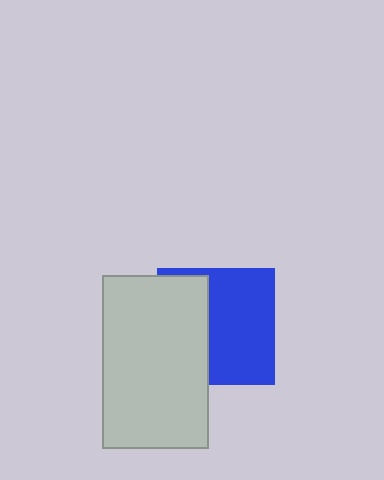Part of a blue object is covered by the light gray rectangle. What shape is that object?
It is a square.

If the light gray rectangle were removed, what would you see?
You would see the complete blue square.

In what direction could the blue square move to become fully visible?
The blue square could move right. That would shift it out from behind the light gray rectangle entirely.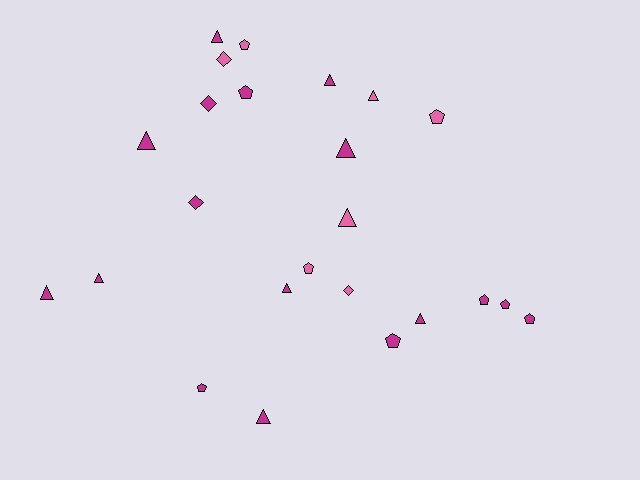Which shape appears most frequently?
Triangle, with 11 objects.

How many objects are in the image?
There are 24 objects.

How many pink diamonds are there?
There are 2 pink diamonds.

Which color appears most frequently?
Magenta, with 17 objects.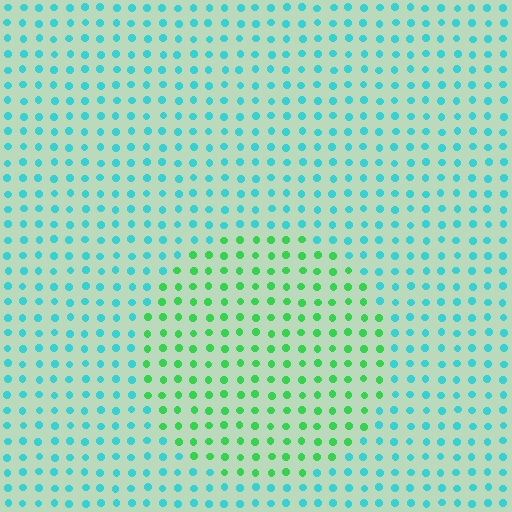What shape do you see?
I see a circle.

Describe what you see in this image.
The image is filled with small cyan elements in a uniform arrangement. A circle-shaped region is visible where the elements are tinted to a slightly different hue, forming a subtle color boundary.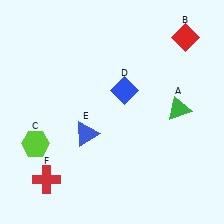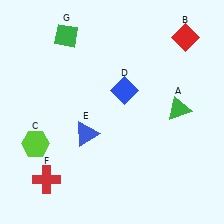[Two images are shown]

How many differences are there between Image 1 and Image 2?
There is 1 difference between the two images.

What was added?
A green diamond (G) was added in Image 2.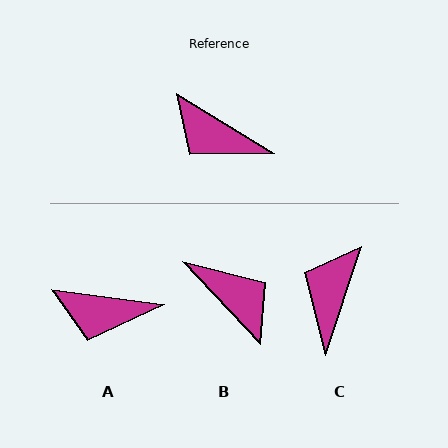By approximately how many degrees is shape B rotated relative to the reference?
Approximately 164 degrees counter-clockwise.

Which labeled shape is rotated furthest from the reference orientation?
B, about 164 degrees away.